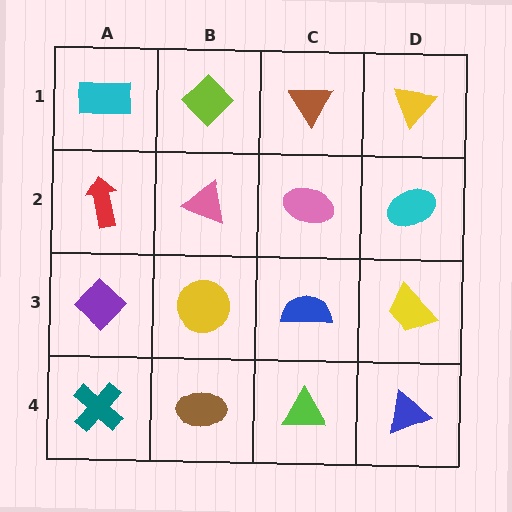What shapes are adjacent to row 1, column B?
A pink triangle (row 2, column B), a cyan rectangle (row 1, column A), a brown triangle (row 1, column C).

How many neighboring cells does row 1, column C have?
3.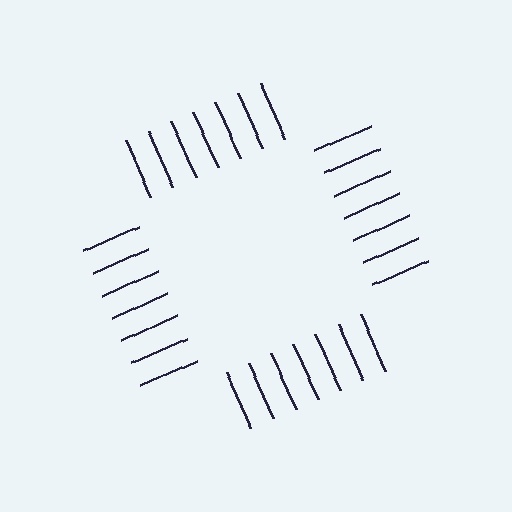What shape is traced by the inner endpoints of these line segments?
An illusory square — the line segments terminate on its edges but no continuous stroke is drawn.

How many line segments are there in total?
28 — 7 along each of the 4 edges.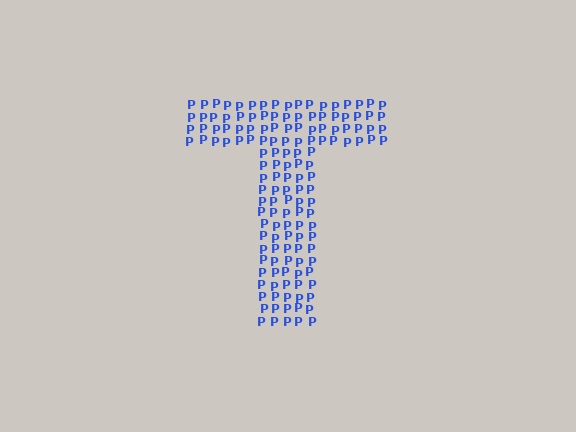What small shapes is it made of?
It is made of small letter P's.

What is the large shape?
The large shape is the letter T.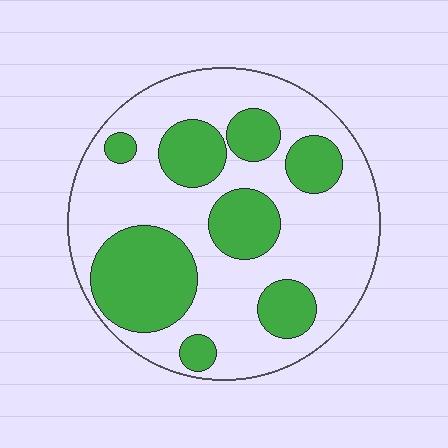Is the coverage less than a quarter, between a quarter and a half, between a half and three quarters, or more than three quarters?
Between a quarter and a half.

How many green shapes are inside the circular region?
8.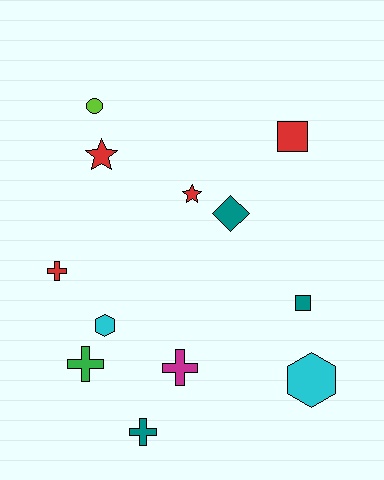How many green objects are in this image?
There is 1 green object.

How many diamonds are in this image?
There is 1 diamond.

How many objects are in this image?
There are 12 objects.